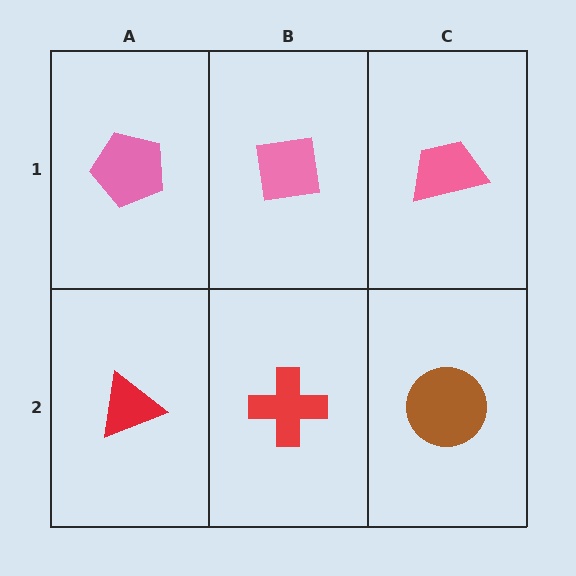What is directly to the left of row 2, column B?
A red triangle.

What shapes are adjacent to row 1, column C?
A brown circle (row 2, column C), a pink square (row 1, column B).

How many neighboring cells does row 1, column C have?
2.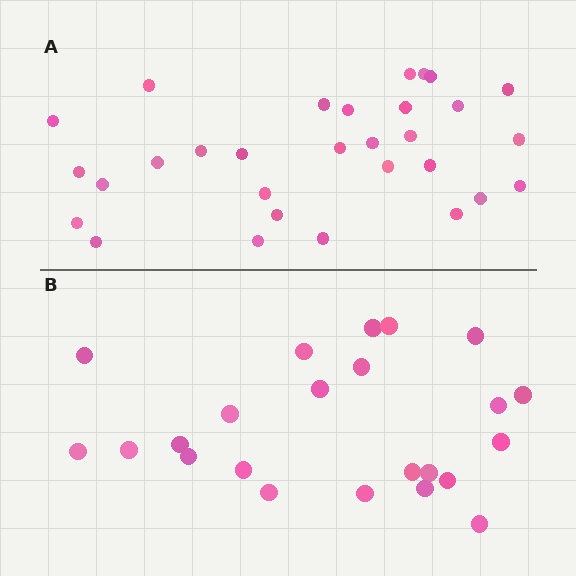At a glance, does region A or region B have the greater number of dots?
Region A (the top region) has more dots.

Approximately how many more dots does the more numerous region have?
Region A has roughly 8 or so more dots than region B.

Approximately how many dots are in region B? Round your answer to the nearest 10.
About 20 dots. (The exact count is 23, which rounds to 20.)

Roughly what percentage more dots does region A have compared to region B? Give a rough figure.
About 30% more.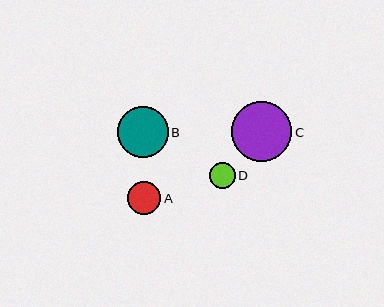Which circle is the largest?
Circle C is the largest with a size of approximately 60 pixels.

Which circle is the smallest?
Circle D is the smallest with a size of approximately 26 pixels.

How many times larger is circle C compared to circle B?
Circle C is approximately 1.2 times the size of circle B.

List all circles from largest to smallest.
From largest to smallest: C, B, A, D.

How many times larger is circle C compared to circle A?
Circle C is approximately 1.8 times the size of circle A.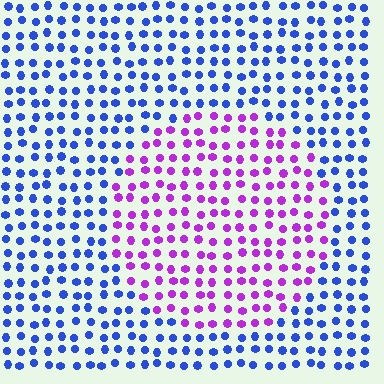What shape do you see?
I see a circle.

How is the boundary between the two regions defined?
The boundary is defined purely by a slight shift in hue (about 61 degrees). Spacing, size, and orientation are identical on both sides.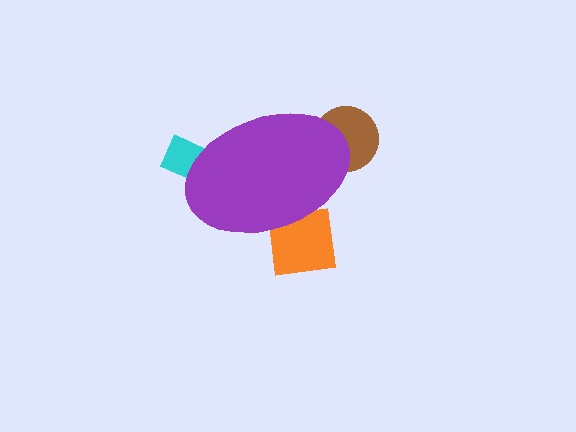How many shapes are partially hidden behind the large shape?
3 shapes are partially hidden.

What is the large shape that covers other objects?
A purple ellipse.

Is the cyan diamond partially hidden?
Yes, the cyan diamond is partially hidden behind the purple ellipse.